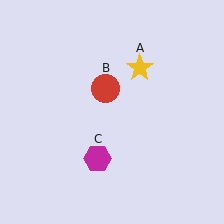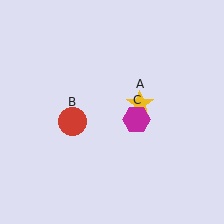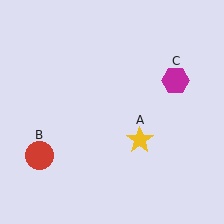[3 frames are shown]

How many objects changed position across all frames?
3 objects changed position: yellow star (object A), red circle (object B), magenta hexagon (object C).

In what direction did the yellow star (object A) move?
The yellow star (object A) moved down.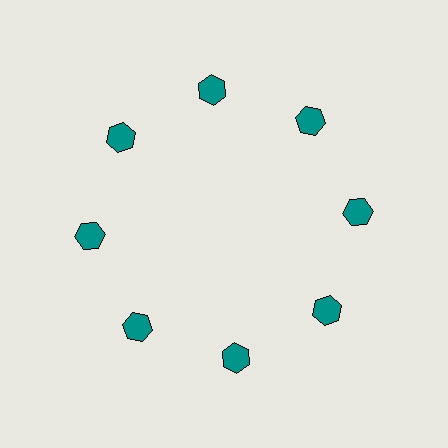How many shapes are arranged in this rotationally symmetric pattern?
There are 8 shapes, arranged in 8 groups of 1.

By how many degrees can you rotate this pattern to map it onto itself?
The pattern maps onto itself every 45 degrees of rotation.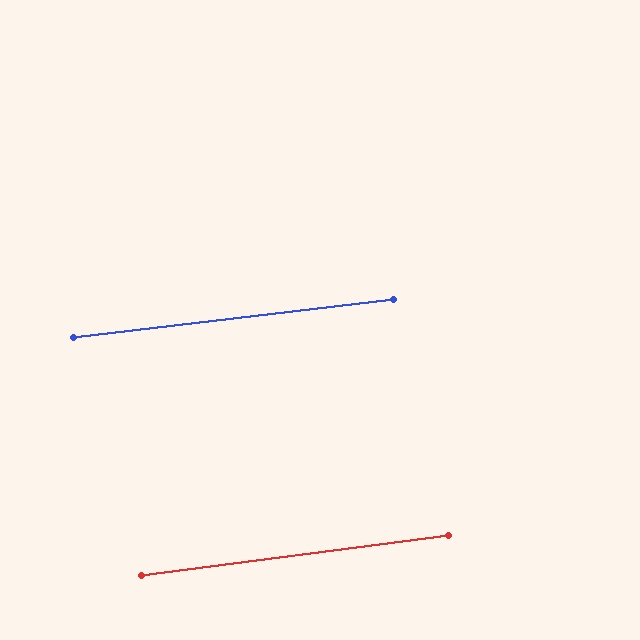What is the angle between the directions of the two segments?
Approximately 1 degree.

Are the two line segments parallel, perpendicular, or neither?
Parallel — their directions differ by only 0.7°.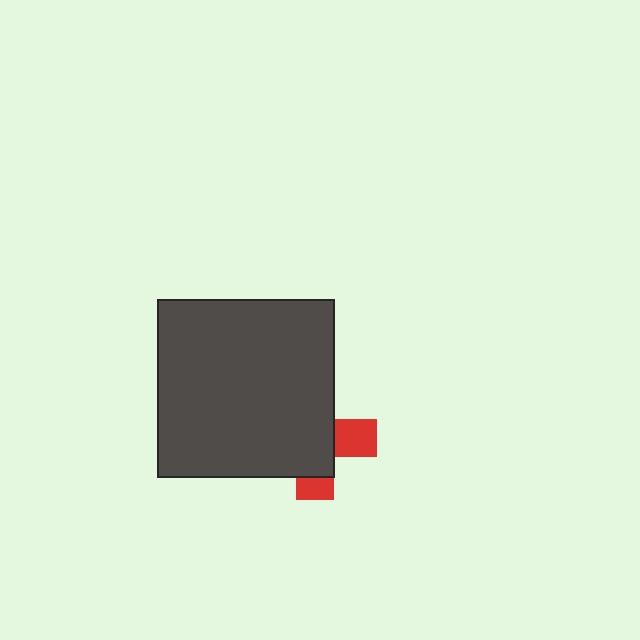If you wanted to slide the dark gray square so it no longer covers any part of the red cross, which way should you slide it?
Slide it left — that is the most direct way to separate the two shapes.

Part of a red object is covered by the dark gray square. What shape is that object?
It is a cross.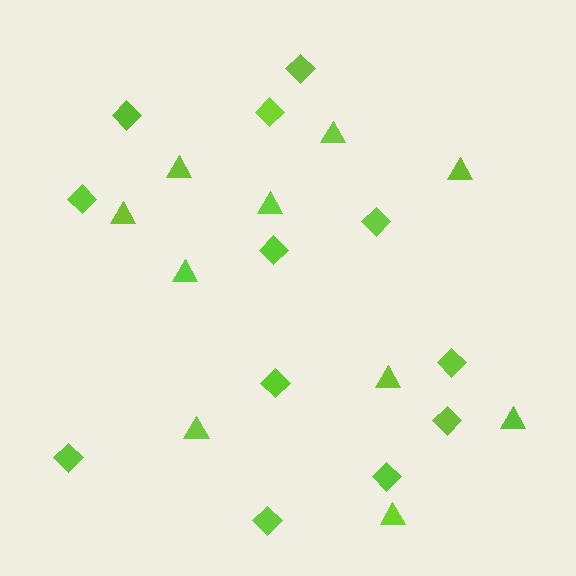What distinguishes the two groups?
There are 2 groups: one group of diamonds (12) and one group of triangles (10).